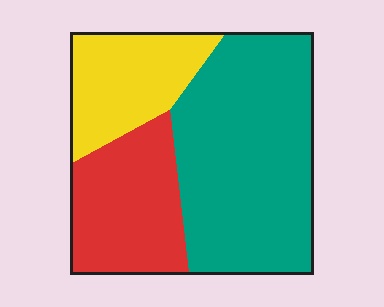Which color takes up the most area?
Teal, at roughly 55%.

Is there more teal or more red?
Teal.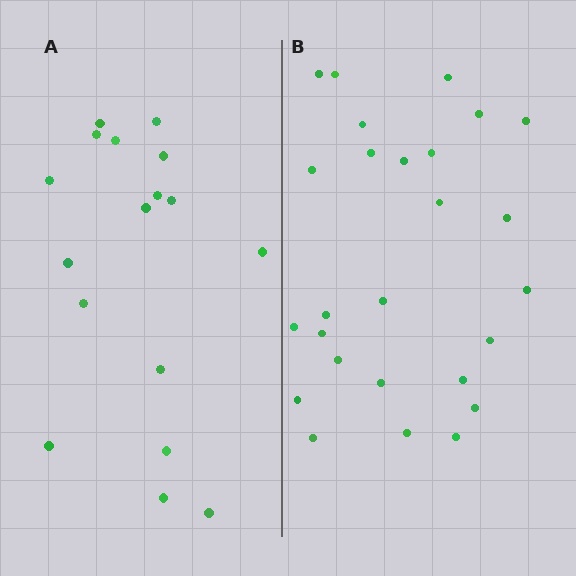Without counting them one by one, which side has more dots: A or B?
Region B (the right region) has more dots.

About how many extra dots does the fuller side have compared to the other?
Region B has roughly 8 or so more dots than region A.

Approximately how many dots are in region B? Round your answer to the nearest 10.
About 30 dots. (The exact count is 26, which rounds to 30.)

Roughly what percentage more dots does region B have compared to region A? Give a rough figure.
About 55% more.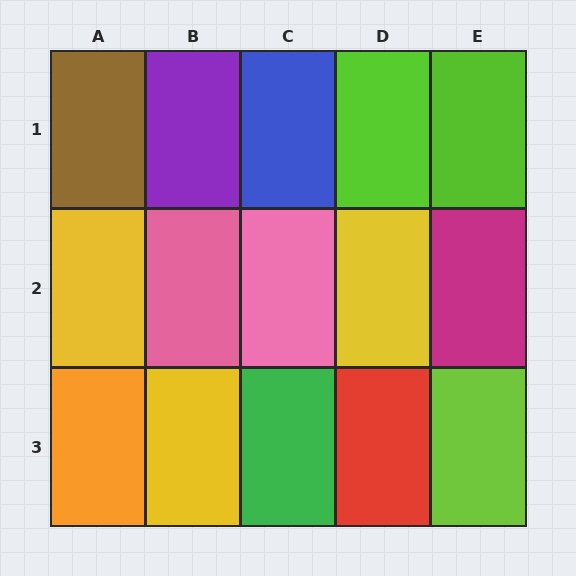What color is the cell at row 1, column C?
Blue.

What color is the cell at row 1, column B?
Purple.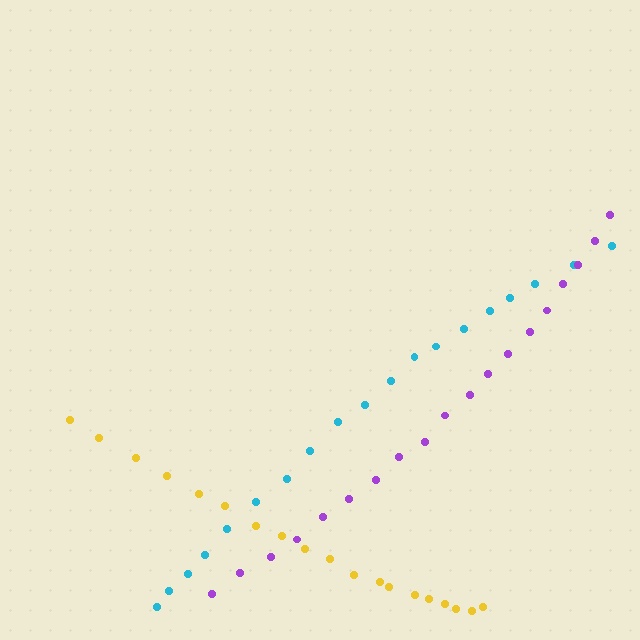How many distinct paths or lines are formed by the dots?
There are 3 distinct paths.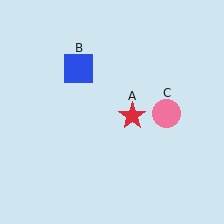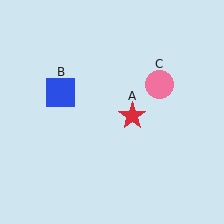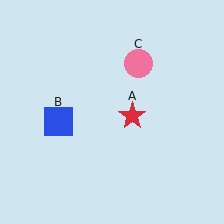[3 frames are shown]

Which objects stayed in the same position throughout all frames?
Red star (object A) remained stationary.